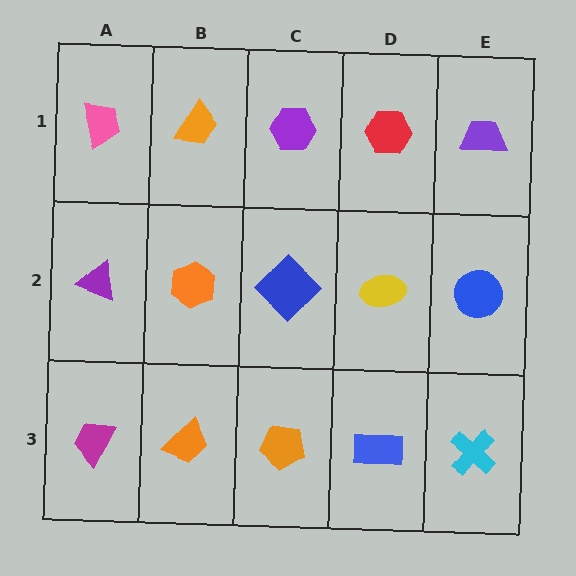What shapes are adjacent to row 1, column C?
A blue diamond (row 2, column C), an orange trapezoid (row 1, column B), a red hexagon (row 1, column D).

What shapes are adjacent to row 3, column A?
A purple triangle (row 2, column A), an orange trapezoid (row 3, column B).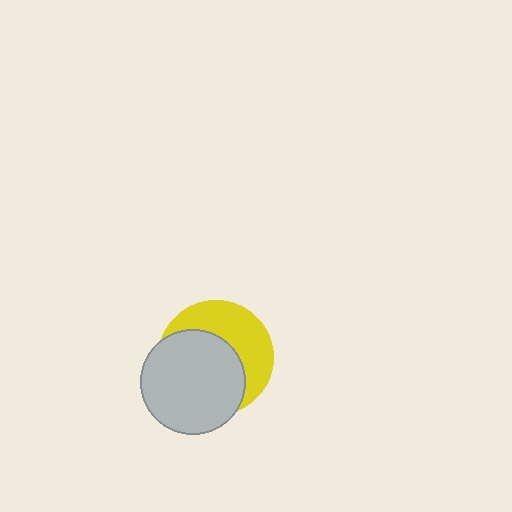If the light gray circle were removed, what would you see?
You would see the complete yellow circle.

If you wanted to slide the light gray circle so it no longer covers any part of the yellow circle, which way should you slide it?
Slide it toward the lower-left — that is the most direct way to separate the two shapes.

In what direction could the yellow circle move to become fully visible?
The yellow circle could move toward the upper-right. That would shift it out from behind the light gray circle entirely.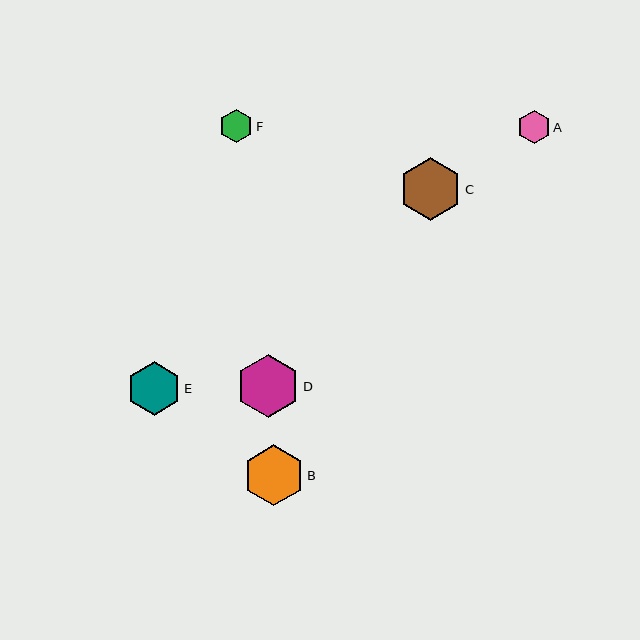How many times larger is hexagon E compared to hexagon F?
Hexagon E is approximately 1.6 times the size of hexagon F.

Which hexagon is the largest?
Hexagon D is the largest with a size of approximately 63 pixels.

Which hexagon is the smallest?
Hexagon A is the smallest with a size of approximately 33 pixels.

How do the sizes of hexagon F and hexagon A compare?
Hexagon F and hexagon A are approximately the same size.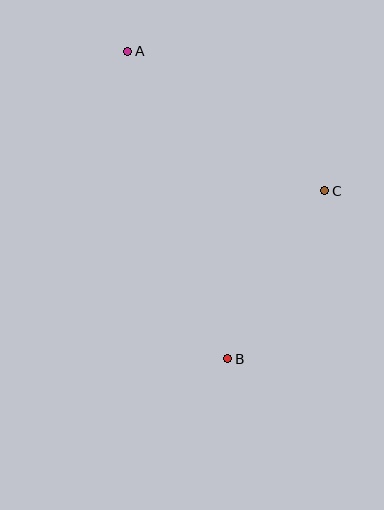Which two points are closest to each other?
Points B and C are closest to each other.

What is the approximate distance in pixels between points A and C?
The distance between A and C is approximately 242 pixels.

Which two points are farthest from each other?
Points A and B are farthest from each other.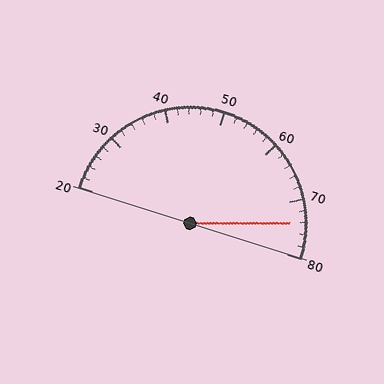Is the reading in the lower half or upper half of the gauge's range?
The reading is in the upper half of the range (20 to 80).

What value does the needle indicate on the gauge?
The needle indicates approximately 74.